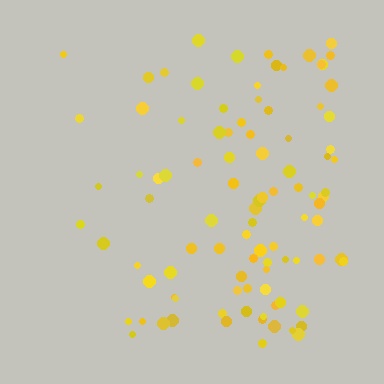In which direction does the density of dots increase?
From left to right, with the right side densest.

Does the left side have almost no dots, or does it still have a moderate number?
Still a moderate number, just noticeably fewer than the right.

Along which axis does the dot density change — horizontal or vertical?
Horizontal.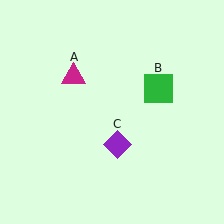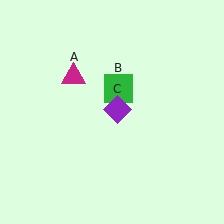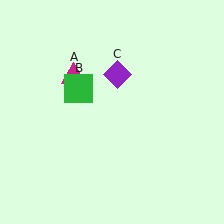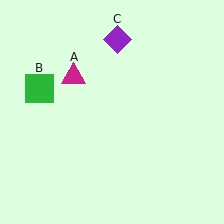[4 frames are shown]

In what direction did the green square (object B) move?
The green square (object B) moved left.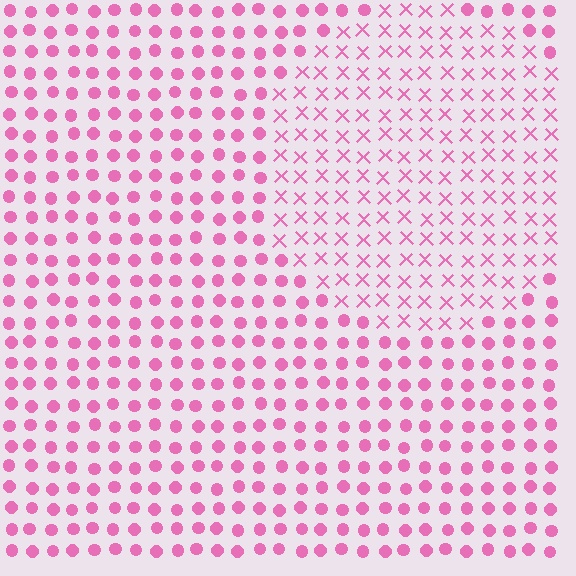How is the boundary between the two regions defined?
The boundary is defined by a change in element shape: X marks inside vs. circles outside. All elements share the same color and spacing.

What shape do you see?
I see a circle.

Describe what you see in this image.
The image is filled with small pink elements arranged in a uniform grid. A circle-shaped region contains X marks, while the surrounding area contains circles. The boundary is defined purely by the change in element shape.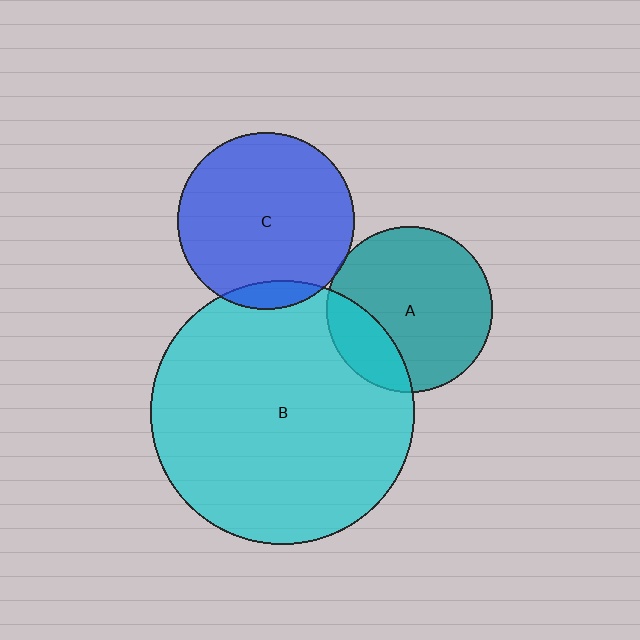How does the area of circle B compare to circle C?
Approximately 2.2 times.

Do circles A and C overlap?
Yes.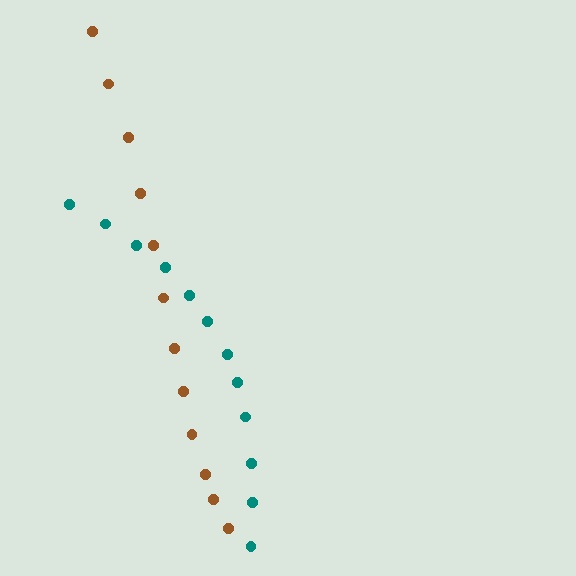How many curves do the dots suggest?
There are 2 distinct paths.